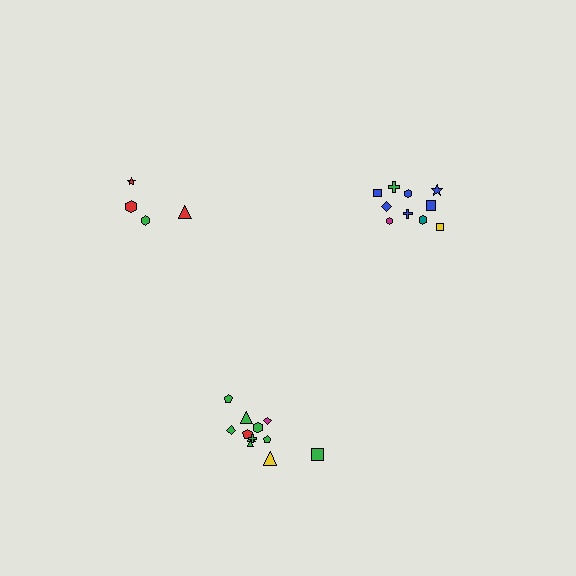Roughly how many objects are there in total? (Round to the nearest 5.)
Roughly 25 objects in total.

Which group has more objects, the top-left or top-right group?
The top-right group.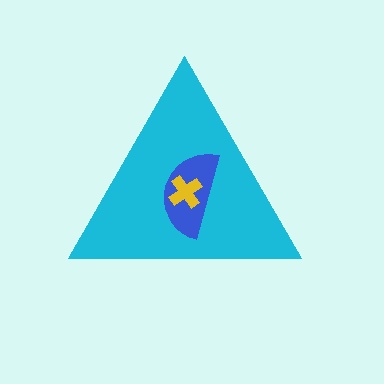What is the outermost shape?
The cyan triangle.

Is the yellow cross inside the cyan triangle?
Yes.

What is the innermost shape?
The yellow cross.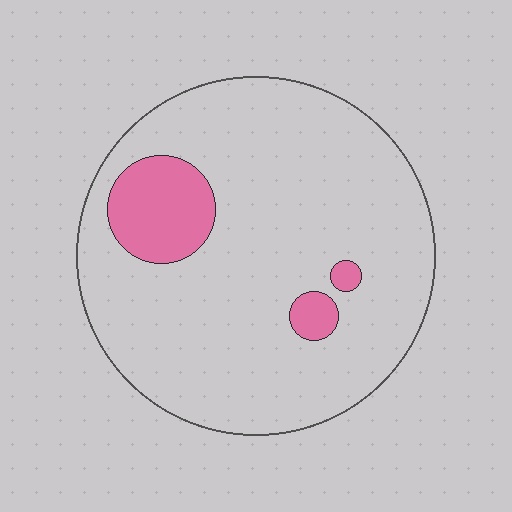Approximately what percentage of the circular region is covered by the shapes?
Approximately 10%.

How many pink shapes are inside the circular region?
3.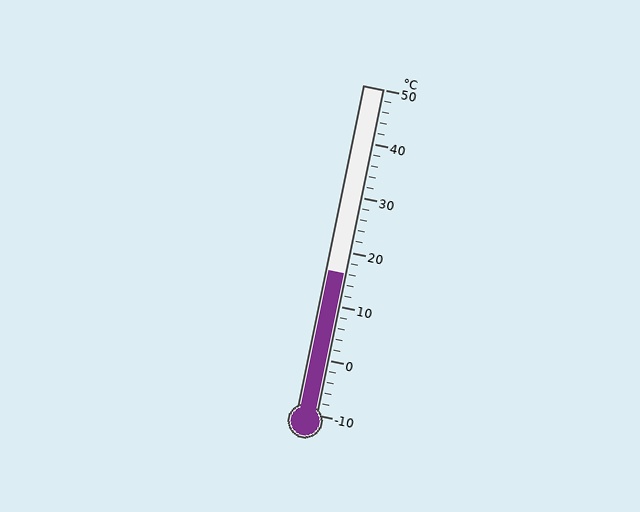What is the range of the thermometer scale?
The thermometer scale ranges from -10°C to 50°C.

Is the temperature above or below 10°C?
The temperature is above 10°C.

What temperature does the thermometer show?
The thermometer shows approximately 16°C.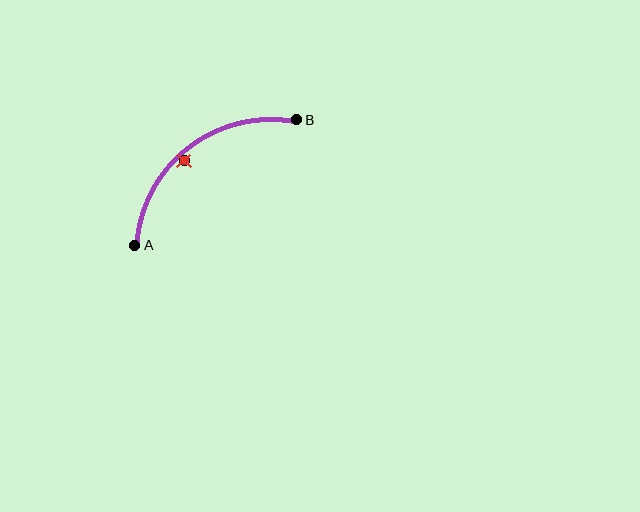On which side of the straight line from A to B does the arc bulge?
The arc bulges above and to the left of the straight line connecting A and B.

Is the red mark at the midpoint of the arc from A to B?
No — the red mark does not lie on the arc at all. It sits slightly inside the curve.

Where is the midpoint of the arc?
The arc midpoint is the point on the curve farthest from the straight line joining A and B. It sits above and to the left of that line.